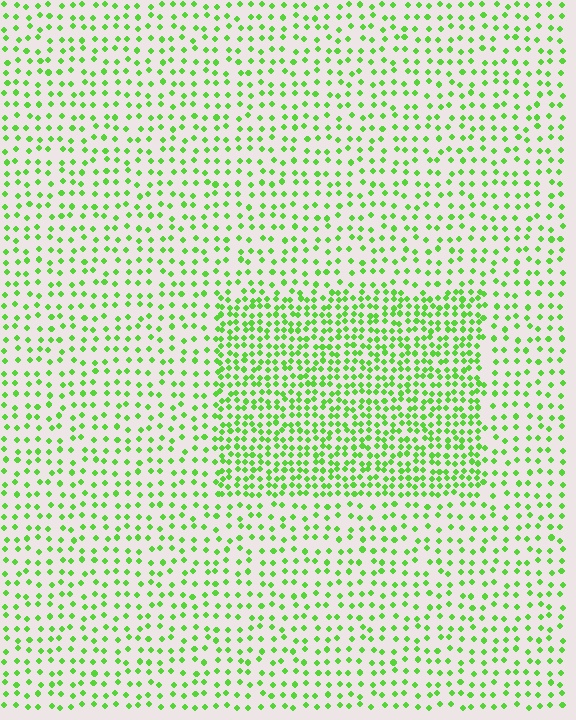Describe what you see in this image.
The image contains small lime elements arranged at two different densities. A rectangle-shaped region is visible where the elements are more densely packed than the surrounding area.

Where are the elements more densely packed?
The elements are more densely packed inside the rectangle boundary.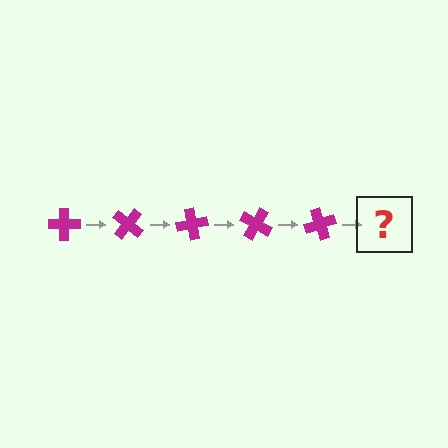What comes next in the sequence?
The next element should be a magenta cross rotated 200 degrees.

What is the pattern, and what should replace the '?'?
The pattern is that the cross rotates 40 degrees each step. The '?' should be a magenta cross rotated 200 degrees.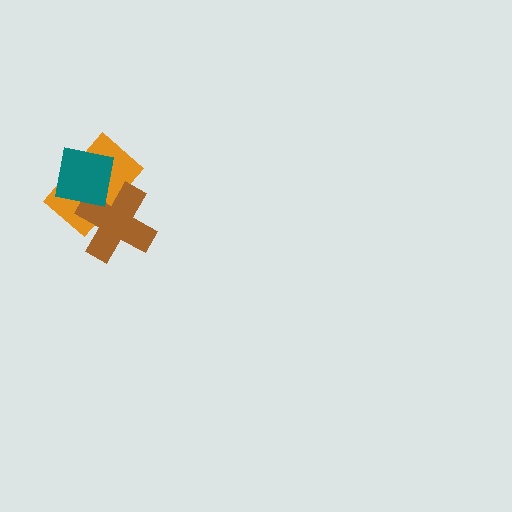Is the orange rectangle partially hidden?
Yes, it is partially covered by another shape.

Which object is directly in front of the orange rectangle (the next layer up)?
The brown cross is directly in front of the orange rectangle.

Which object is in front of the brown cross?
The teal square is in front of the brown cross.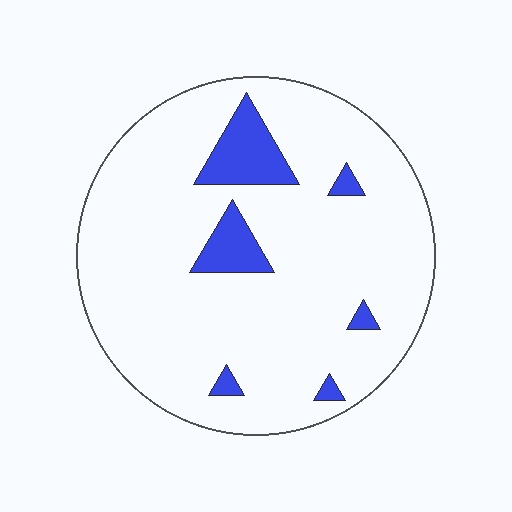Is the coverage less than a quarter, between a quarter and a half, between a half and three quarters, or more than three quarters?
Less than a quarter.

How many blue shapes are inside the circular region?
6.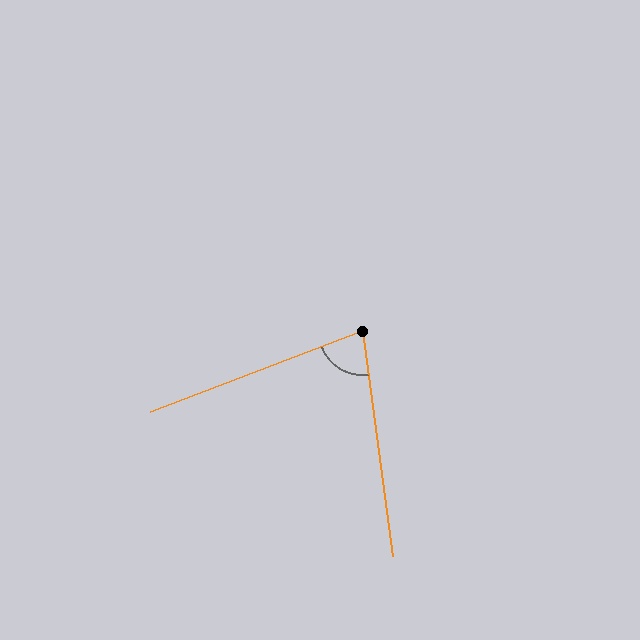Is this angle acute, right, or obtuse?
It is acute.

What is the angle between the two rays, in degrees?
Approximately 76 degrees.